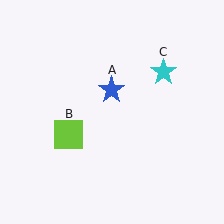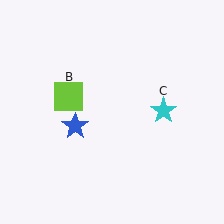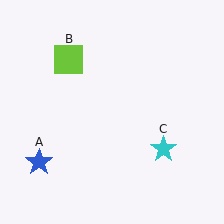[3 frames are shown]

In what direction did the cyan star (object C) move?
The cyan star (object C) moved down.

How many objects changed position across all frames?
3 objects changed position: blue star (object A), lime square (object B), cyan star (object C).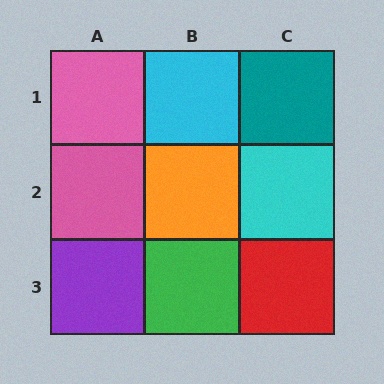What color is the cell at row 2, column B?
Orange.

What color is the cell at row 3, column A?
Purple.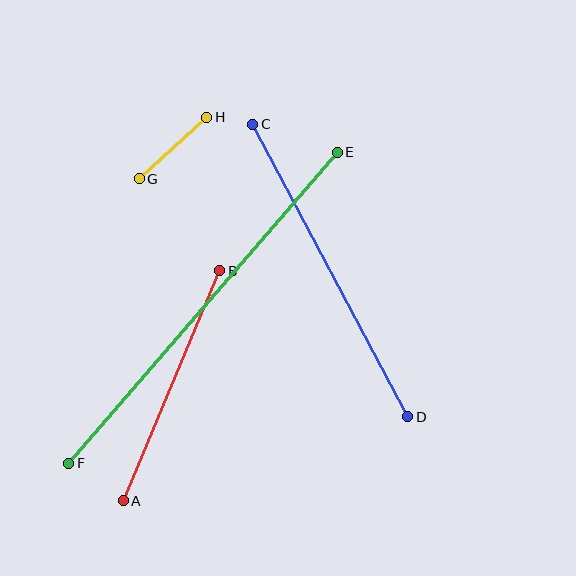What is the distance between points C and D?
The distance is approximately 331 pixels.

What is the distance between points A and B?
The distance is approximately 249 pixels.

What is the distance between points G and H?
The distance is approximately 91 pixels.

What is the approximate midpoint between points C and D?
The midpoint is at approximately (330, 270) pixels.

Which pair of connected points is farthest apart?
Points E and F are farthest apart.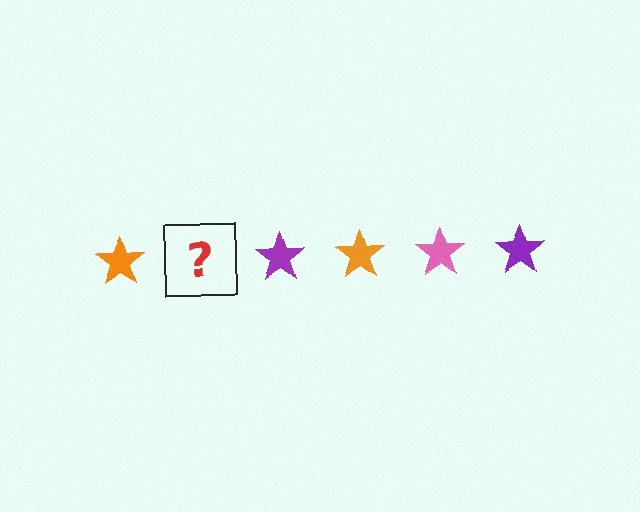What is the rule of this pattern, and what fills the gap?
The rule is that the pattern cycles through orange, pink, purple stars. The gap should be filled with a pink star.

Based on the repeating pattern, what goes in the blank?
The blank should be a pink star.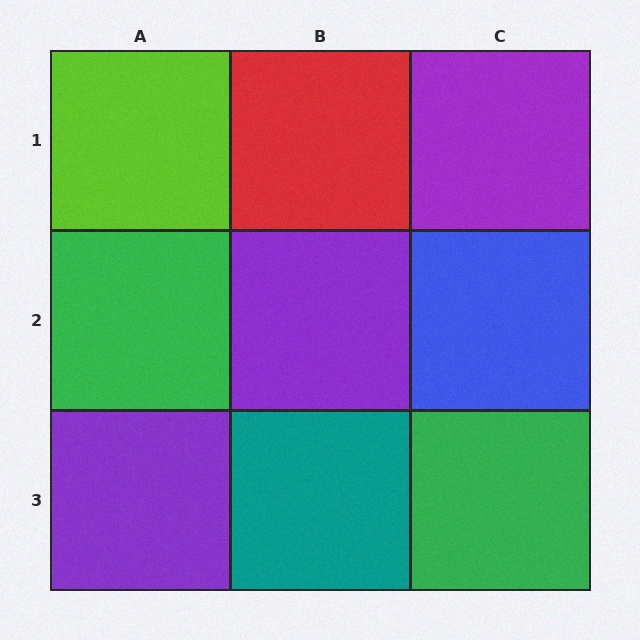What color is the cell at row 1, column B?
Red.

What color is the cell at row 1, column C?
Purple.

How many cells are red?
1 cell is red.